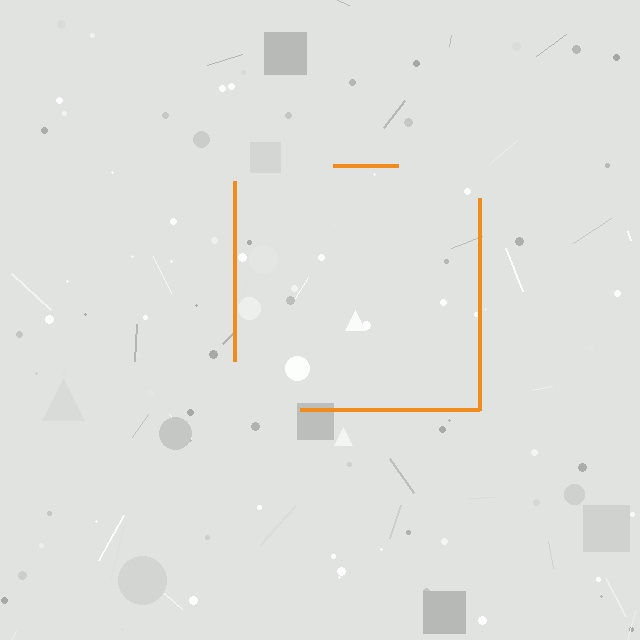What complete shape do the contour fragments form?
The contour fragments form a square.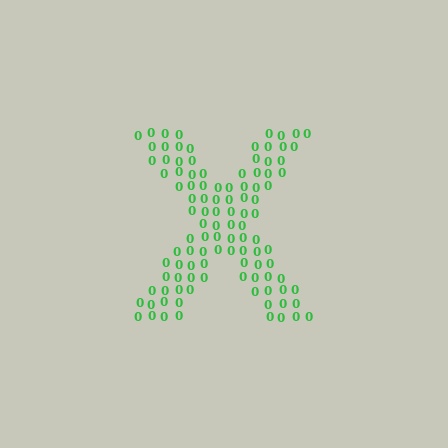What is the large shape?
The large shape is the letter X.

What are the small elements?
The small elements are digit 0's.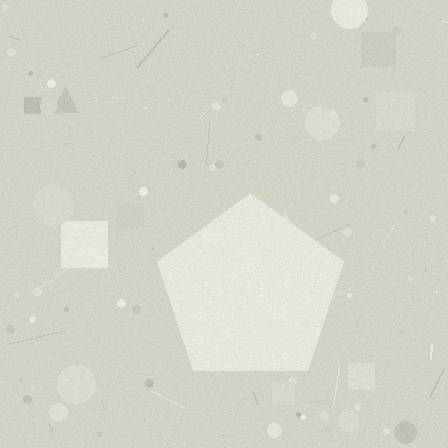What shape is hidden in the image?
A pentagon is hidden in the image.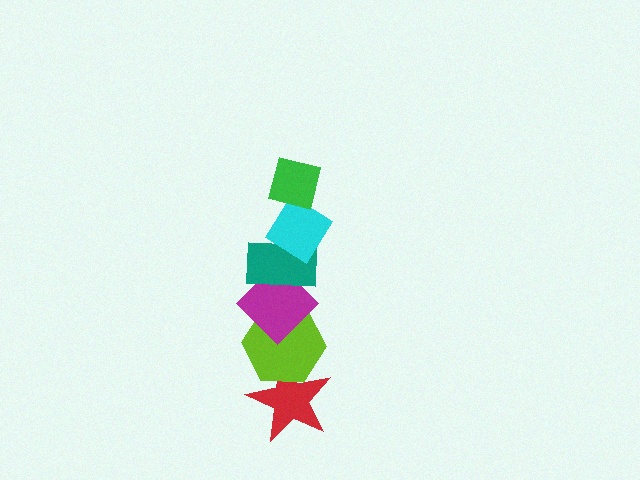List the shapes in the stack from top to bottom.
From top to bottom: the green square, the cyan diamond, the teal rectangle, the magenta diamond, the lime hexagon, the red star.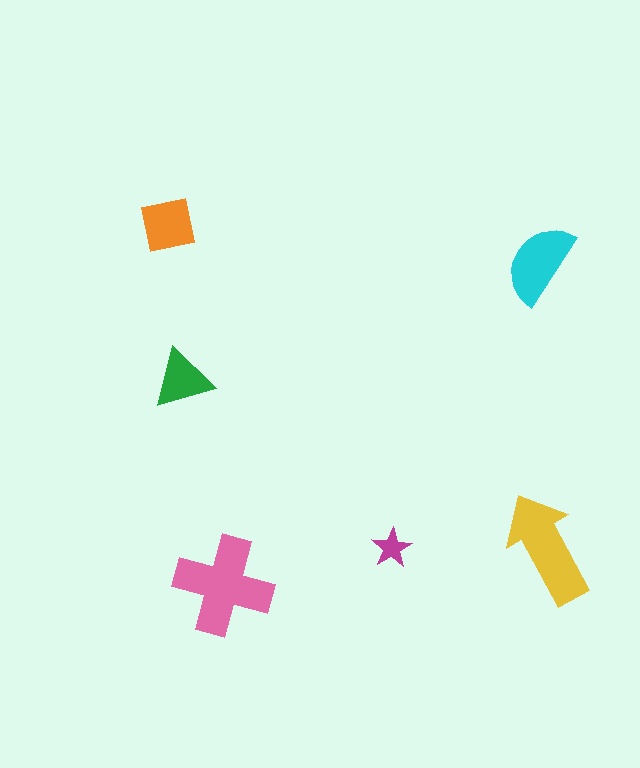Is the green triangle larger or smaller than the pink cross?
Smaller.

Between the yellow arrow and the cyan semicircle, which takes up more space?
The yellow arrow.